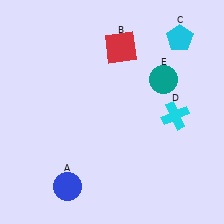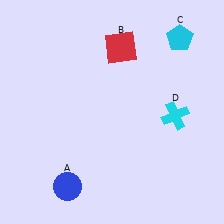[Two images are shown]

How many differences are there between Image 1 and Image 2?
There is 1 difference between the two images.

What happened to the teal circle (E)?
The teal circle (E) was removed in Image 2. It was in the top-right area of Image 1.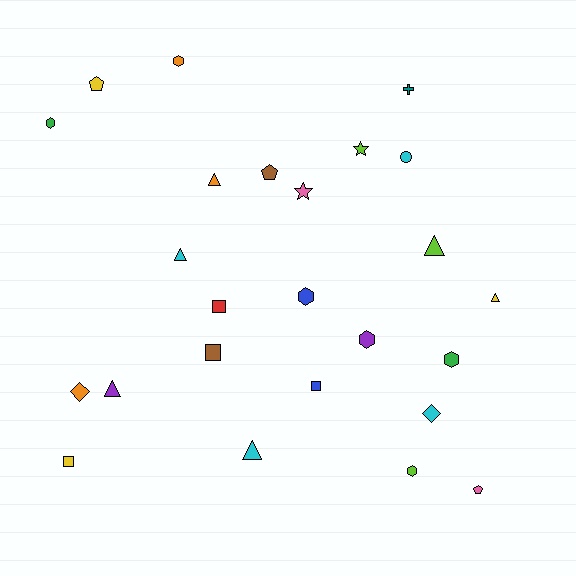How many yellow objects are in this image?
There are 3 yellow objects.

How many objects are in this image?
There are 25 objects.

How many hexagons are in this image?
There are 6 hexagons.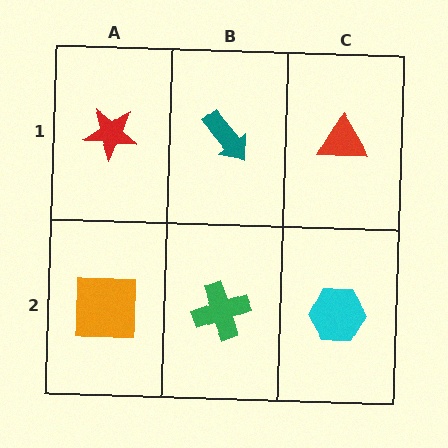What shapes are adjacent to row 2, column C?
A red triangle (row 1, column C), a green cross (row 2, column B).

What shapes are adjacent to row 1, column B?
A green cross (row 2, column B), a red star (row 1, column A), a red triangle (row 1, column C).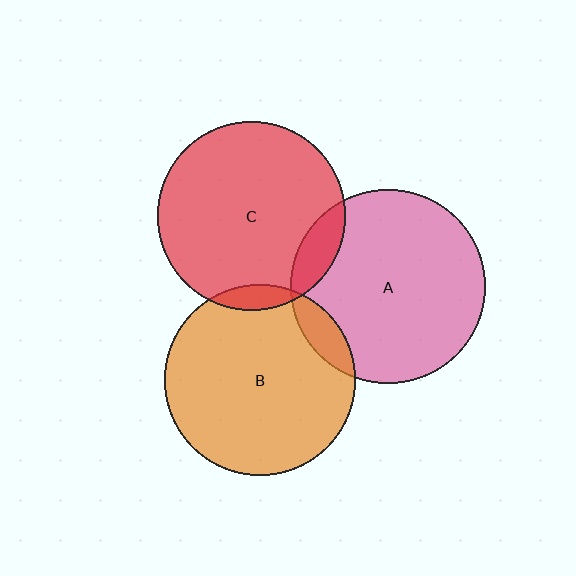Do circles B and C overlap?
Yes.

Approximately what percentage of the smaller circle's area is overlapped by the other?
Approximately 5%.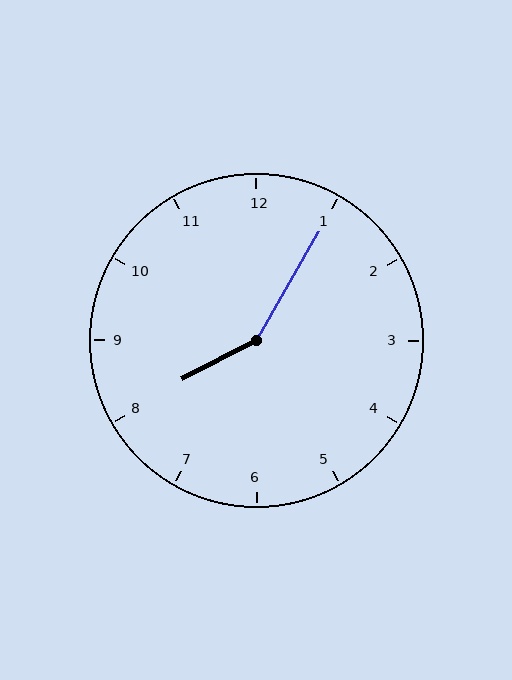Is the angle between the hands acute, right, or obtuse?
It is obtuse.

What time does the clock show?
8:05.